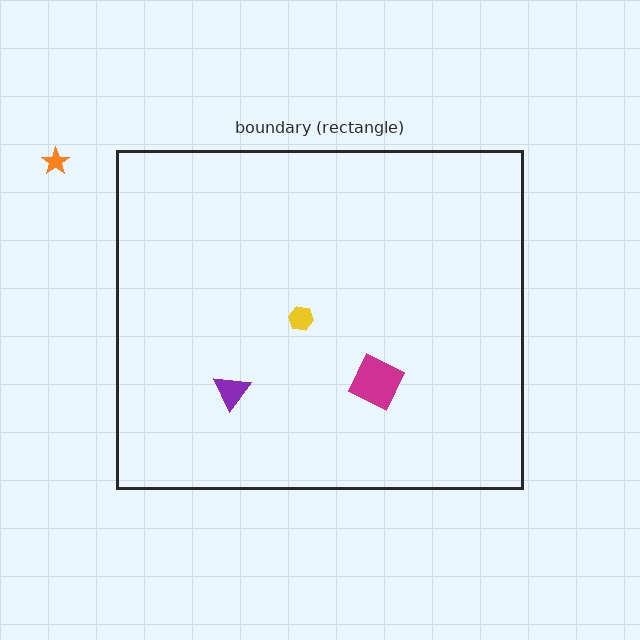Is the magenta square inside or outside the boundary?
Inside.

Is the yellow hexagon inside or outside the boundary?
Inside.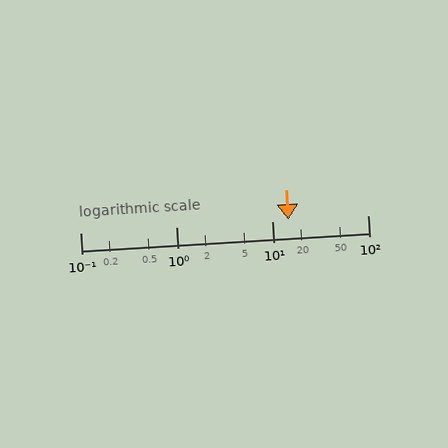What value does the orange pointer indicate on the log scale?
The pointer indicates approximately 15.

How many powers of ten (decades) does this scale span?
The scale spans 3 decades, from 0.1 to 100.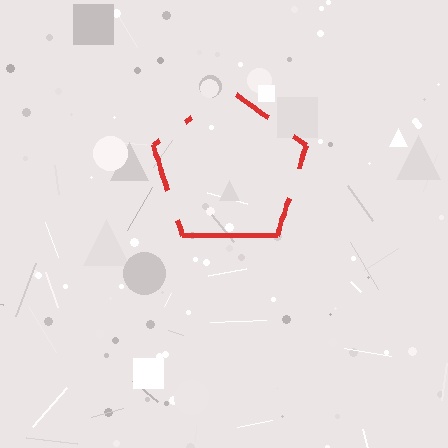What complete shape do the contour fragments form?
The contour fragments form a pentagon.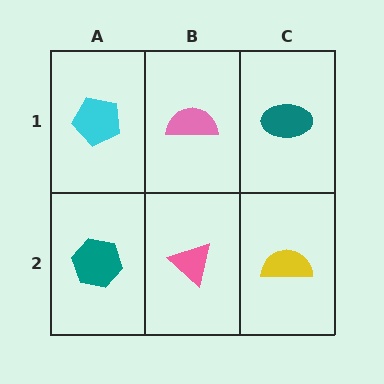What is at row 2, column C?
A yellow semicircle.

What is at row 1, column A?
A cyan pentagon.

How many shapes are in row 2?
3 shapes.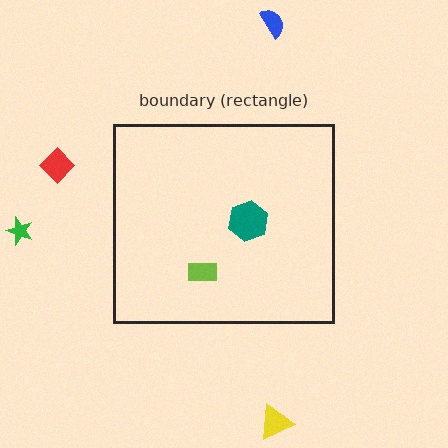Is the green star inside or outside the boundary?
Outside.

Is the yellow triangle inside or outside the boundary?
Outside.